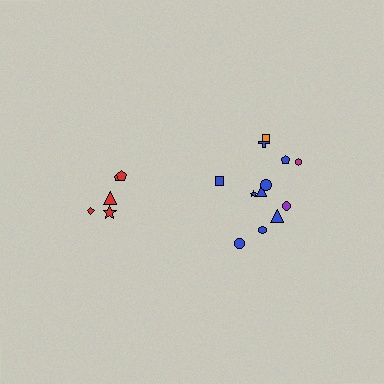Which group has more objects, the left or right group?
The right group.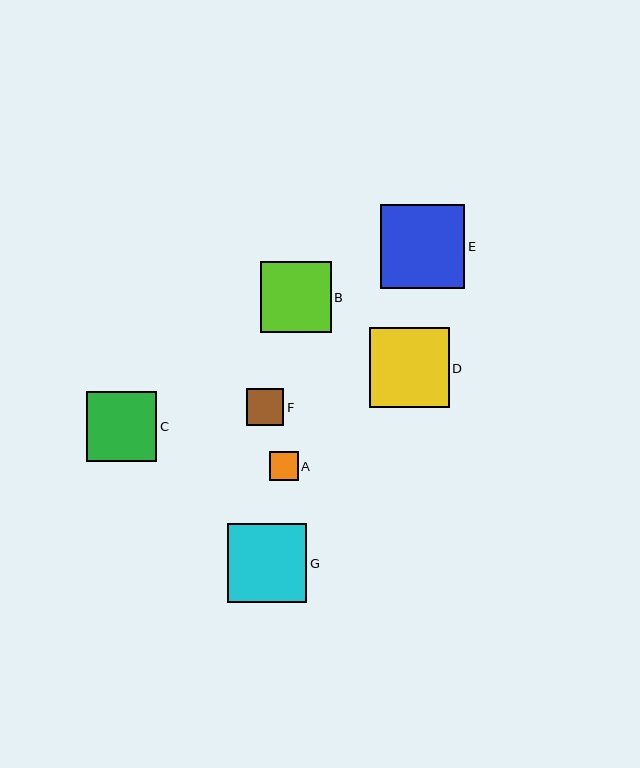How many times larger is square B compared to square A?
Square B is approximately 2.4 times the size of square A.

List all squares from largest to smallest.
From largest to smallest: E, D, G, B, C, F, A.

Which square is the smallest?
Square A is the smallest with a size of approximately 29 pixels.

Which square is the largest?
Square E is the largest with a size of approximately 84 pixels.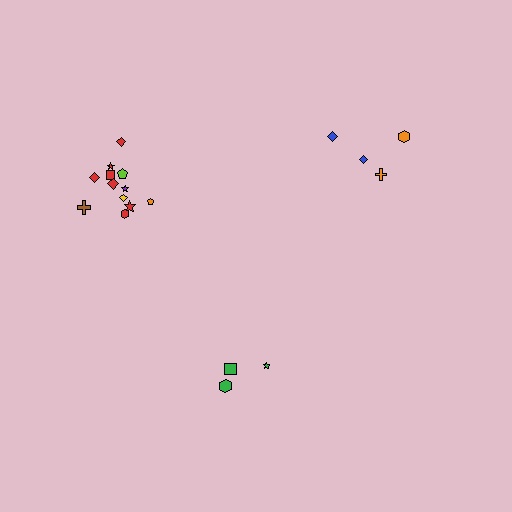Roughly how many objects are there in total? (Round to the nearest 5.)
Roughly 20 objects in total.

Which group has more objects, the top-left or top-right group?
The top-left group.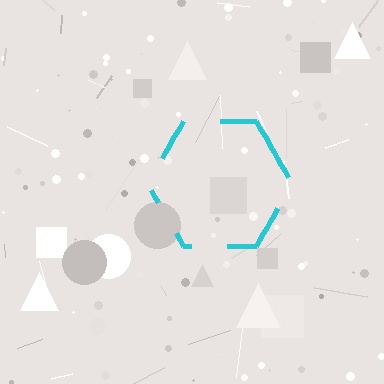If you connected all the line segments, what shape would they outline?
They would outline a hexagon.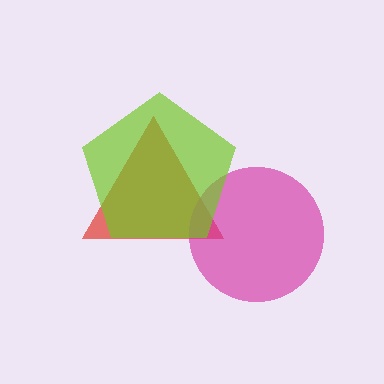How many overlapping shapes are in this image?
There are 3 overlapping shapes in the image.